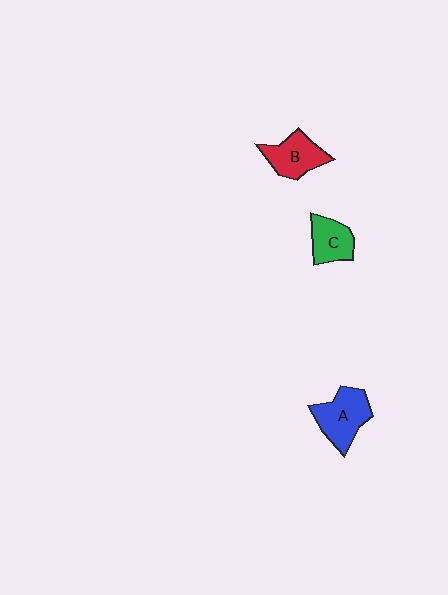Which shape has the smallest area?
Shape C (green).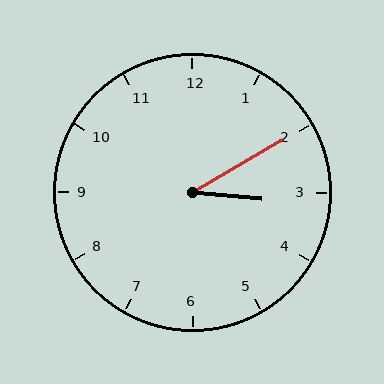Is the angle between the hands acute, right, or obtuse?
It is acute.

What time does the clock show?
3:10.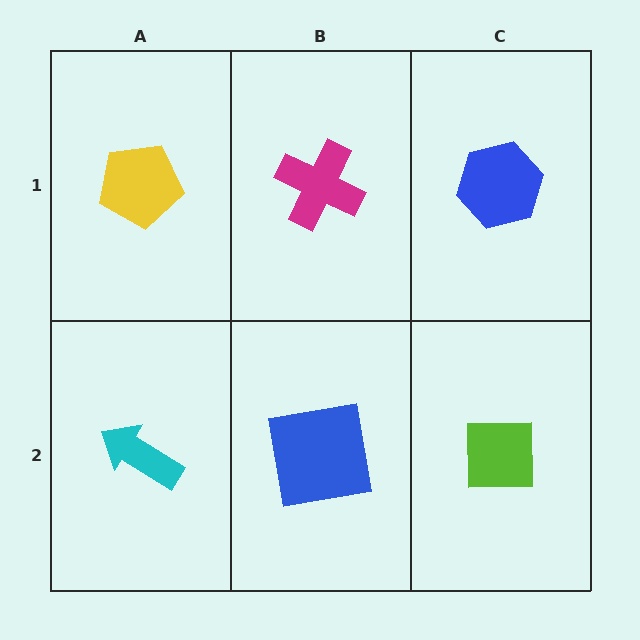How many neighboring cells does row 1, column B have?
3.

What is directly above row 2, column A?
A yellow pentagon.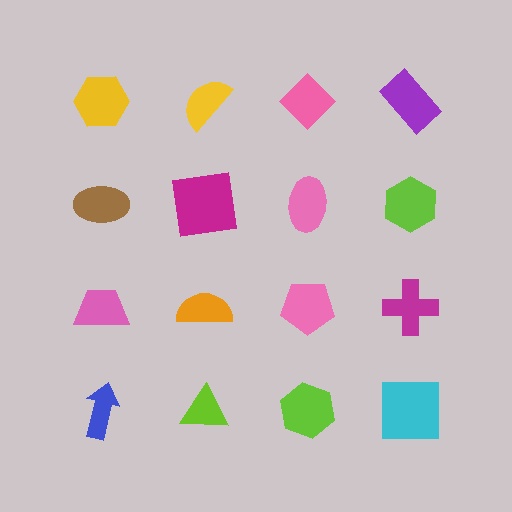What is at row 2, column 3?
A pink ellipse.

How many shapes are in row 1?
4 shapes.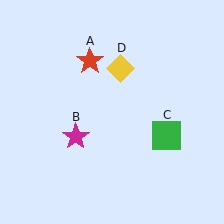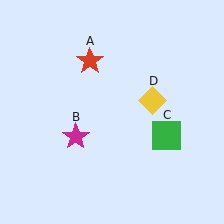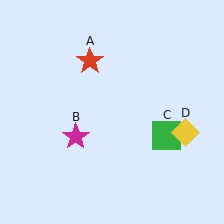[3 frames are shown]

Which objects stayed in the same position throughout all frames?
Red star (object A) and magenta star (object B) and green square (object C) remained stationary.